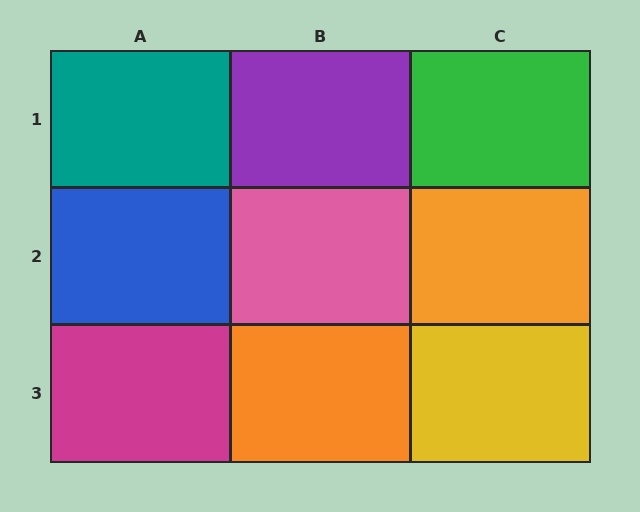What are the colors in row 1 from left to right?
Teal, purple, green.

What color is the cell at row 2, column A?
Blue.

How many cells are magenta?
1 cell is magenta.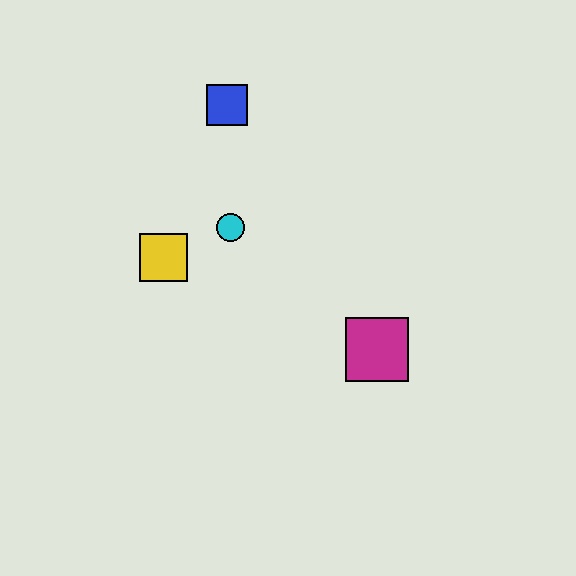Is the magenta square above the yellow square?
No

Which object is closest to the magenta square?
The cyan circle is closest to the magenta square.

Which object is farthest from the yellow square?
The magenta square is farthest from the yellow square.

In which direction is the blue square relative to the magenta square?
The blue square is above the magenta square.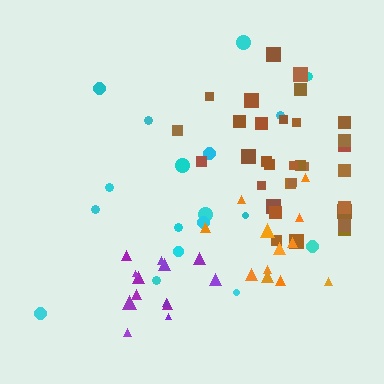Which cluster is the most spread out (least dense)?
Cyan.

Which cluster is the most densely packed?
Purple.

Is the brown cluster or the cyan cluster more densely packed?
Brown.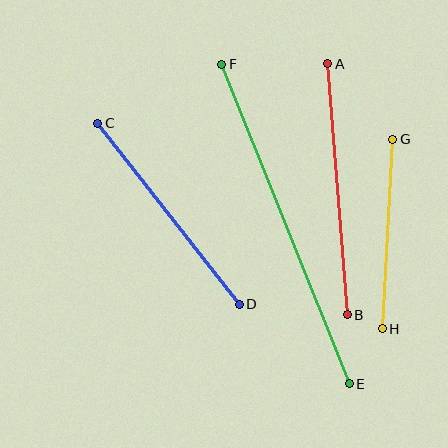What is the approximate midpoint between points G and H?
The midpoint is at approximately (387, 234) pixels.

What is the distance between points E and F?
The distance is approximately 344 pixels.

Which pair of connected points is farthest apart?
Points E and F are farthest apart.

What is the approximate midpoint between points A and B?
The midpoint is at approximately (338, 189) pixels.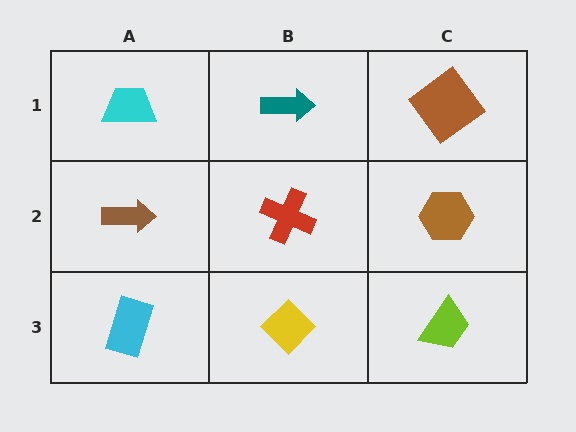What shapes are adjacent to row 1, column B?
A red cross (row 2, column B), a cyan trapezoid (row 1, column A), a brown diamond (row 1, column C).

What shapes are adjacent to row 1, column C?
A brown hexagon (row 2, column C), a teal arrow (row 1, column B).